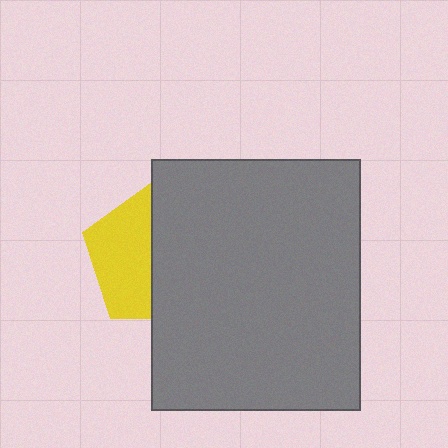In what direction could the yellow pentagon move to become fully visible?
The yellow pentagon could move left. That would shift it out from behind the gray rectangle entirely.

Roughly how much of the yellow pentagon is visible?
About half of it is visible (roughly 47%).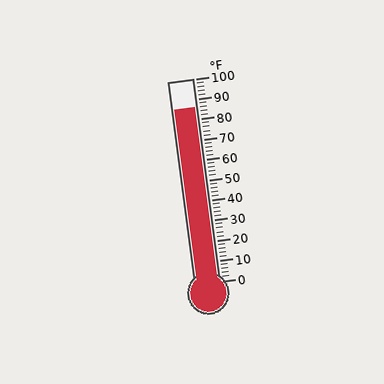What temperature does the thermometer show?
The thermometer shows approximately 86°F.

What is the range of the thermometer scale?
The thermometer scale ranges from 0°F to 100°F.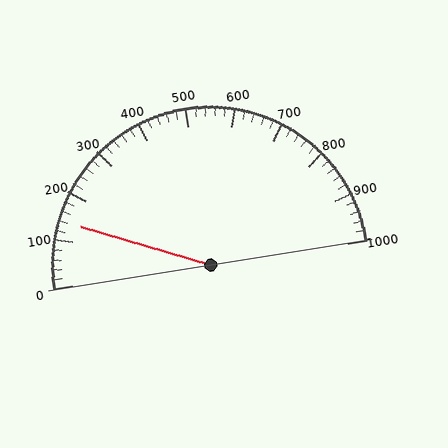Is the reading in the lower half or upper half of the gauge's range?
The reading is in the lower half of the range (0 to 1000).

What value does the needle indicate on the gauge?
The needle indicates approximately 140.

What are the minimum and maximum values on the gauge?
The gauge ranges from 0 to 1000.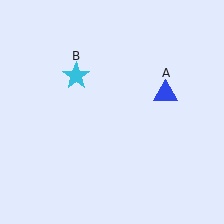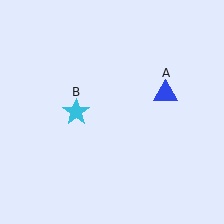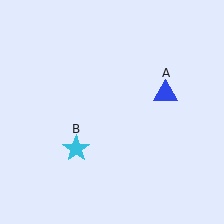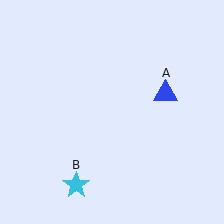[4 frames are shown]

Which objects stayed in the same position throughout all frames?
Blue triangle (object A) remained stationary.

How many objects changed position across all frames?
1 object changed position: cyan star (object B).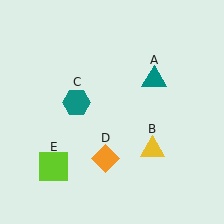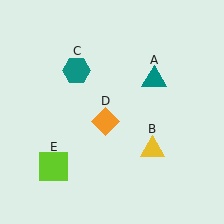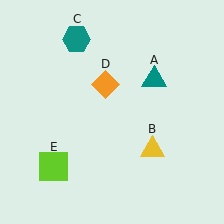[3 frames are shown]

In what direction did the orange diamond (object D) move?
The orange diamond (object D) moved up.